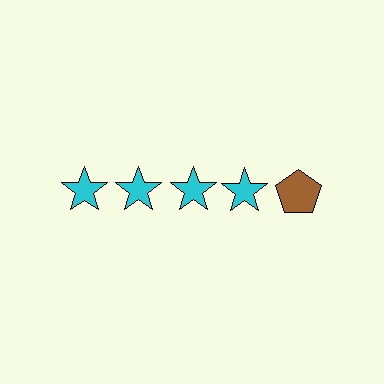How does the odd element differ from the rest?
It differs in both color (brown instead of cyan) and shape (pentagon instead of star).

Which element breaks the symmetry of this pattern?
The brown pentagon in the top row, rightmost column breaks the symmetry. All other shapes are cyan stars.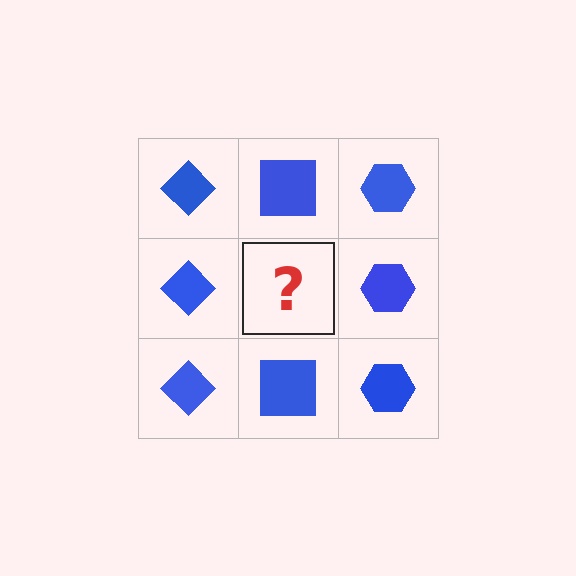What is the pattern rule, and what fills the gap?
The rule is that each column has a consistent shape. The gap should be filled with a blue square.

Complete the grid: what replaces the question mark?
The question mark should be replaced with a blue square.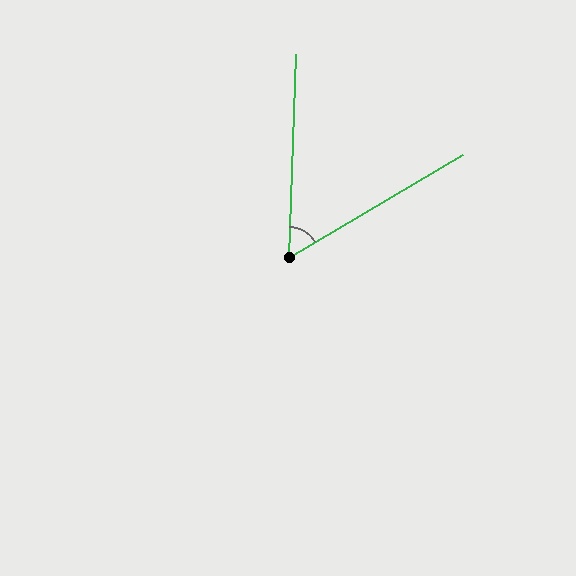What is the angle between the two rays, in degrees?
Approximately 58 degrees.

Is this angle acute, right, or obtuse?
It is acute.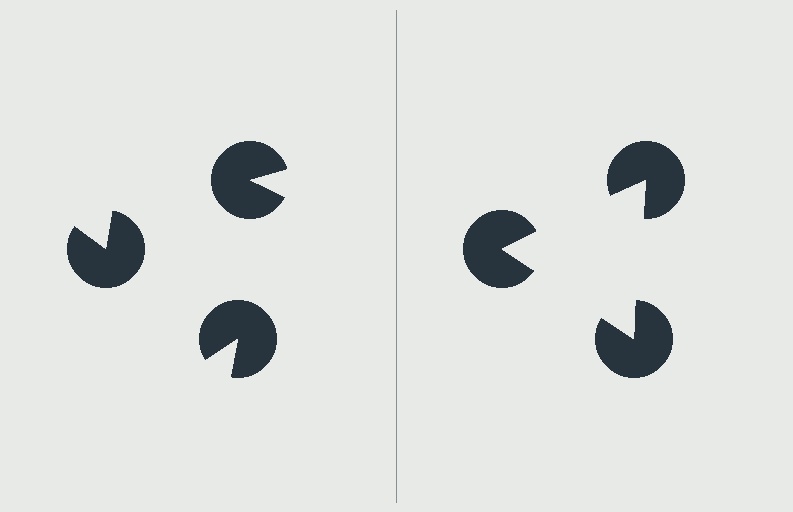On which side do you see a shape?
An illusory triangle appears on the right side. On the left side the wedge cuts are rotated, so no coherent shape forms.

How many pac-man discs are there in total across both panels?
6 — 3 on each side.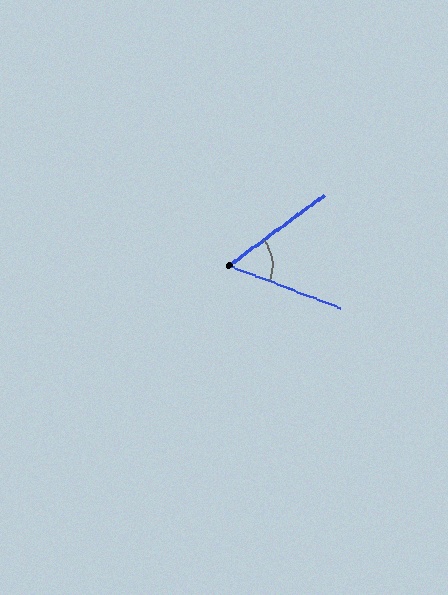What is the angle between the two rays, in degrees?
Approximately 57 degrees.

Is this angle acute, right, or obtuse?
It is acute.